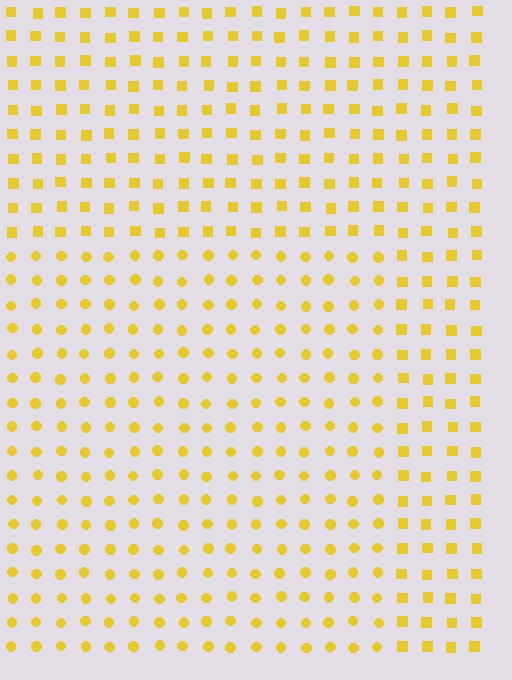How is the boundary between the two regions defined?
The boundary is defined by a change in element shape: circles inside vs. squares outside. All elements share the same color and spacing.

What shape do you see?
I see a rectangle.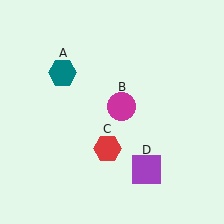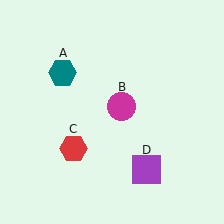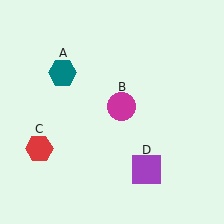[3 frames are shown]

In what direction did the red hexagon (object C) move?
The red hexagon (object C) moved left.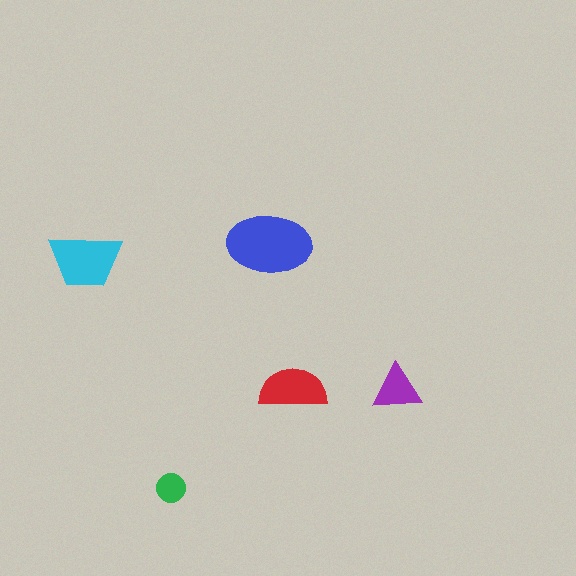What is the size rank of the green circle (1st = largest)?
5th.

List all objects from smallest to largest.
The green circle, the purple triangle, the red semicircle, the cyan trapezoid, the blue ellipse.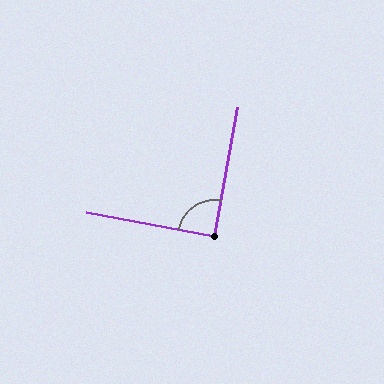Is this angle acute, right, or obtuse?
It is approximately a right angle.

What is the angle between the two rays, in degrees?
Approximately 89 degrees.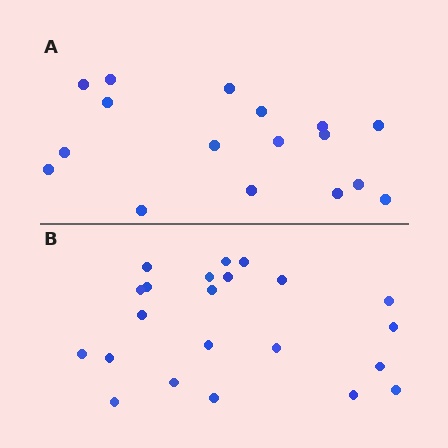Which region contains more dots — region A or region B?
Region B (the bottom region) has more dots.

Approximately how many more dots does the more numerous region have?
Region B has about 5 more dots than region A.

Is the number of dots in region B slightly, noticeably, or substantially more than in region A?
Region B has noticeably more, but not dramatically so. The ratio is roughly 1.3 to 1.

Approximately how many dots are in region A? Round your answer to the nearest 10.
About 20 dots. (The exact count is 17, which rounds to 20.)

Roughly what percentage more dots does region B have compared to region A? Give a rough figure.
About 30% more.